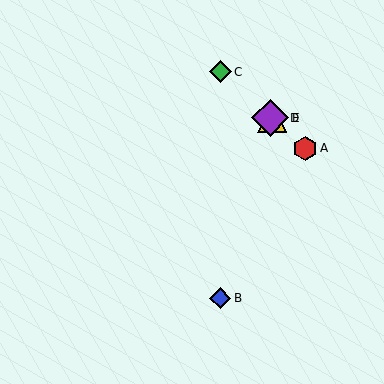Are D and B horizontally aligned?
No, D is at y≈118 and B is at y≈298.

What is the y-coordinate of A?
Object A is at y≈148.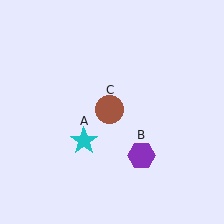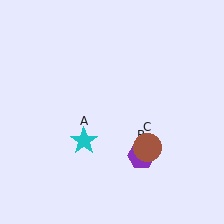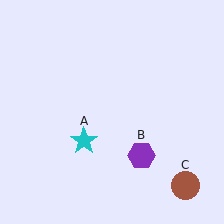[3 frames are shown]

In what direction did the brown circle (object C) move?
The brown circle (object C) moved down and to the right.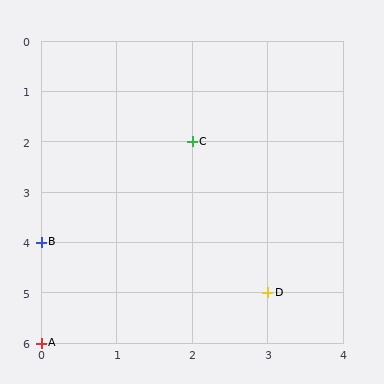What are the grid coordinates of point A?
Point A is at grid coordinates (0, 6).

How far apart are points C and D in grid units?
Points C and D are 1 column and 3 rows apart (about 3.2 grid units diagonally).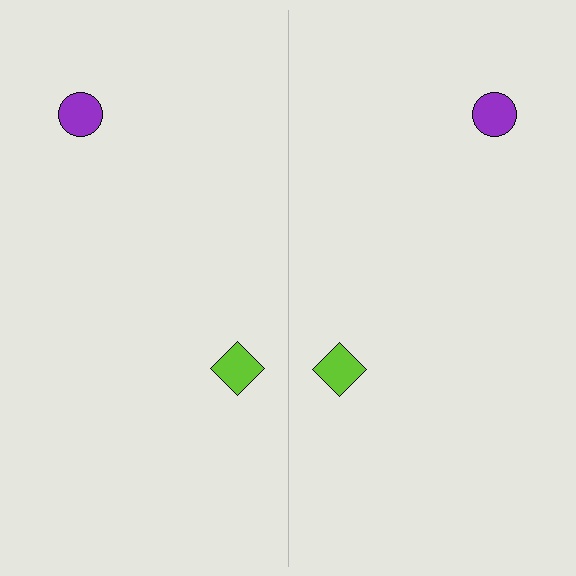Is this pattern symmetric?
Yes, this pattern has bilateral (reflection) symmetry.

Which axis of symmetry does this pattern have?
The pattern has a vertical axis of symmetry running through the center of the image.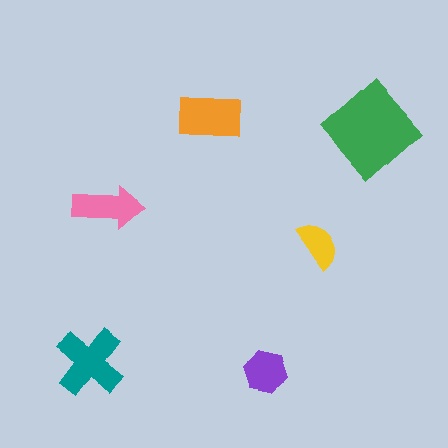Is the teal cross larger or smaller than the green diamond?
Smaller.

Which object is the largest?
The green diamond.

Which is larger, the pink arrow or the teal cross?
The teal cross.